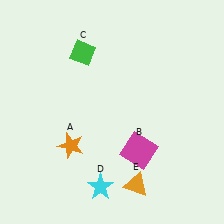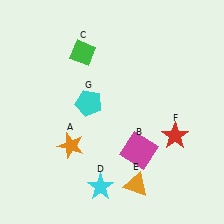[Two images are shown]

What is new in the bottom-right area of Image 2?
A red star (F) was added in the bottom-right area of Image 2.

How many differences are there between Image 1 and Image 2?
There are 2 differences between the two images.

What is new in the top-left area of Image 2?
A cyan pentagon (G) was added in the top-left area of Image 2.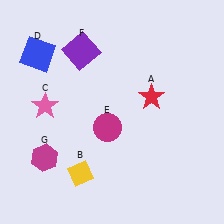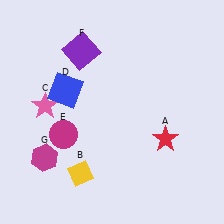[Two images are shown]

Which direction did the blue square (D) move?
The blue square (D) moved down.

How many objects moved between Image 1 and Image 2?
3 objects moved between the two images.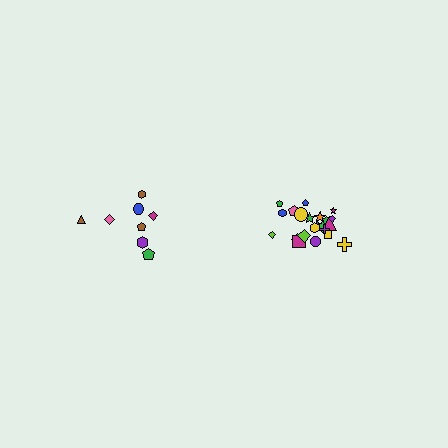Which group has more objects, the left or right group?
The right group.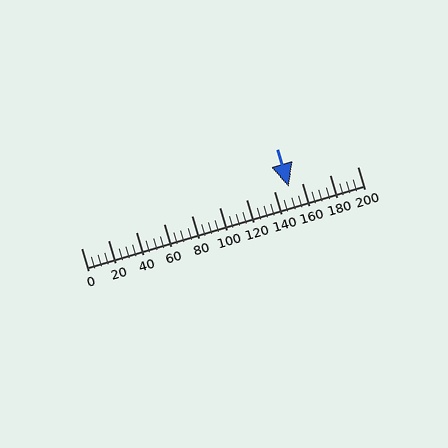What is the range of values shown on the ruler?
The ruler shows values from 0 to 200.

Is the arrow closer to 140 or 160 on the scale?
The arrow is closer to 160.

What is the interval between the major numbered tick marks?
The major tick marks are spaced 20 units apart.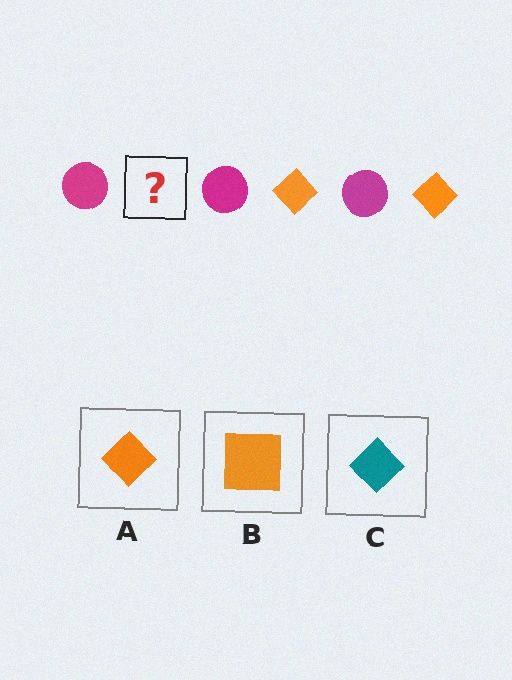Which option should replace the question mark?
Option A.